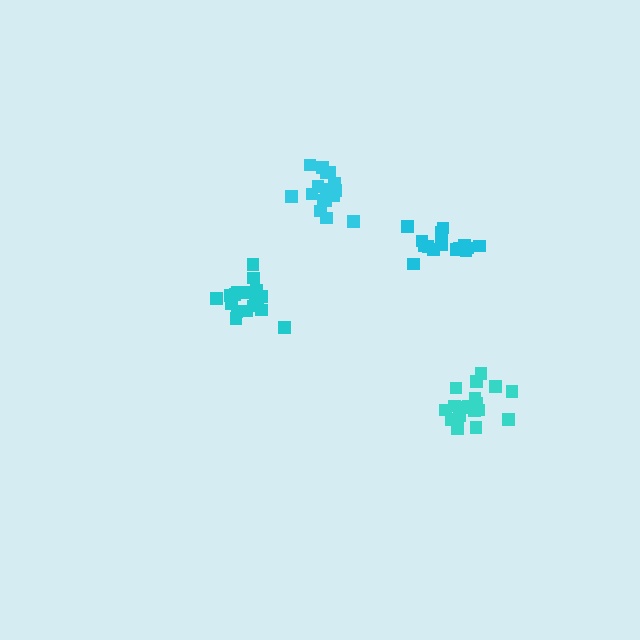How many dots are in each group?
Group 1: 16 dots, Group 2: 15 dots, Group 3: 19 dots, Group 4: 18 dots (68 total).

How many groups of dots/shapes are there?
There are 4 groups.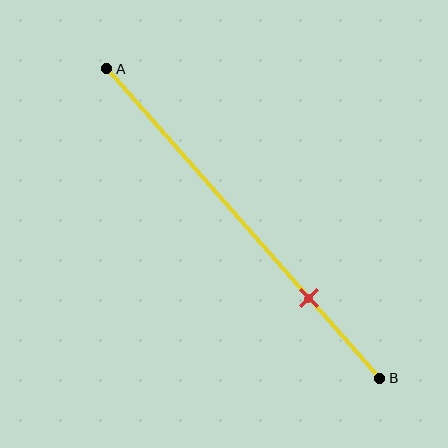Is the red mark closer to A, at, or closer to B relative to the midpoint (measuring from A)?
The red mark is closer to point B than the midpoint of segment AB.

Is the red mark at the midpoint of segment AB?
No, the mark is at about 75% from A, not at the 50% midpoint.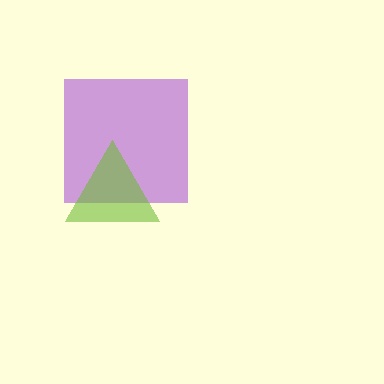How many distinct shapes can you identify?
There are 2 distinct shapes: a purple square, a lime triangle.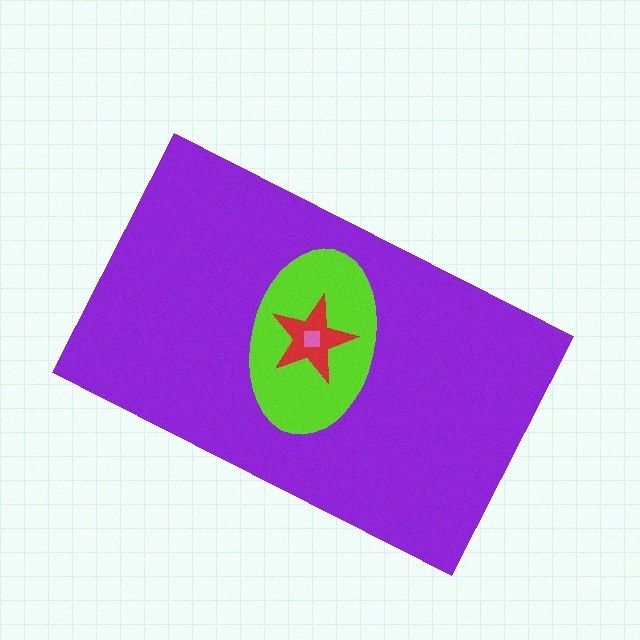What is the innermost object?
The pink square.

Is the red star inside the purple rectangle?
Yes.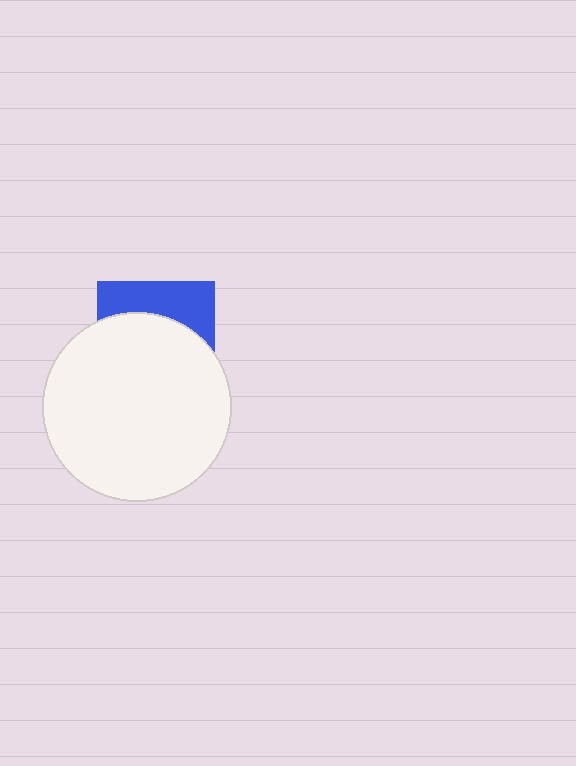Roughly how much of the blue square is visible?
A small part of it is visible (roughly 34%).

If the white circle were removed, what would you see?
You would see the complete blue square.